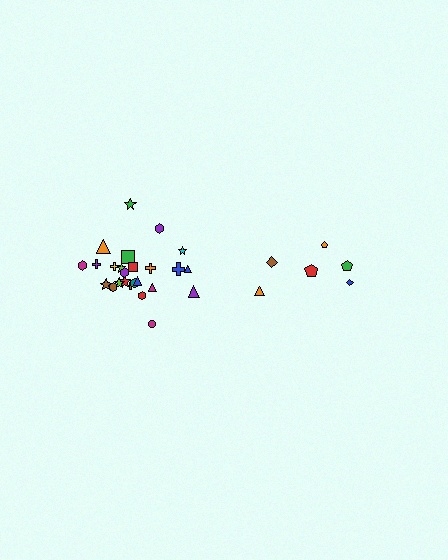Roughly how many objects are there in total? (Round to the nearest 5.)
Roughly 30 objects in total.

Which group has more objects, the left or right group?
The left group.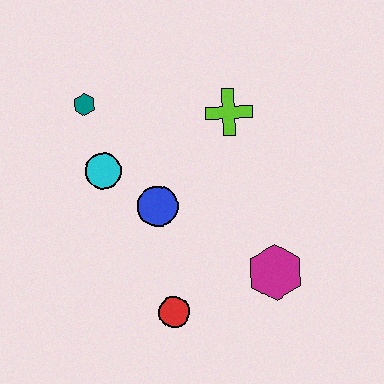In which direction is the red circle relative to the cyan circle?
The red circle is below the cyan circle.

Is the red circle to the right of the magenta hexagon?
No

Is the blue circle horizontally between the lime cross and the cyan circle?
Yes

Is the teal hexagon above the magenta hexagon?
Yes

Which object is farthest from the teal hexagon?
The magenta hexagon is farthest from the teal hexagon.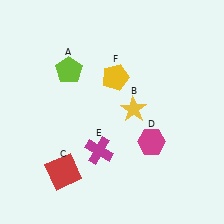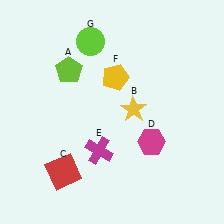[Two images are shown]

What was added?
A lime circle (G) was added in Image 2.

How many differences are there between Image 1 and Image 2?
There is 1 difference between the two images.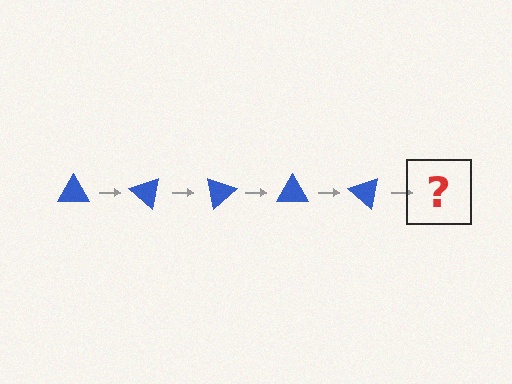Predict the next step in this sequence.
The next step is a blue triangle rotated 200 degrees.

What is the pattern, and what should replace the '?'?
The pattern is that the triangle rotates 40 degrees each step. The '?' should be a blue triangle rotated 200 degrees.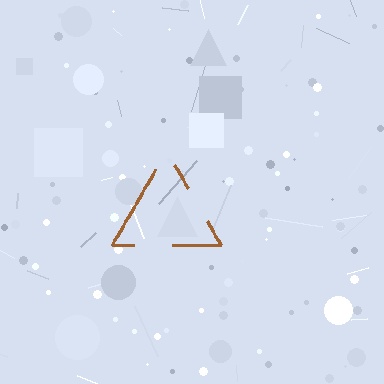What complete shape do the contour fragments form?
The contour fragments form a triangle.